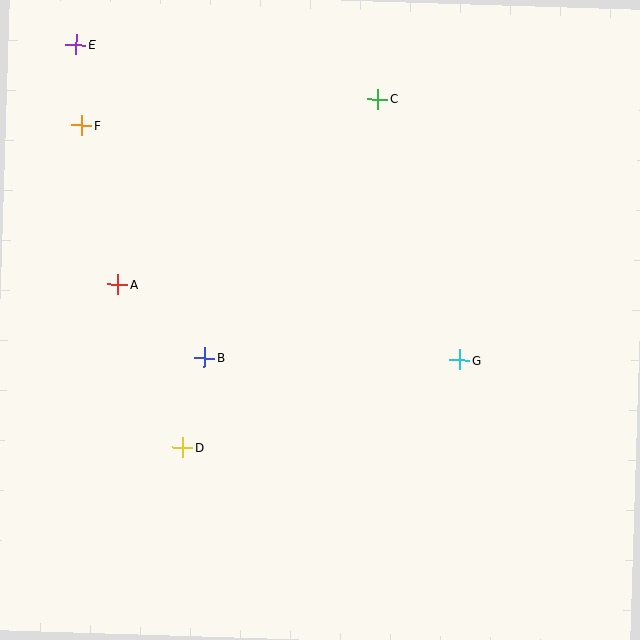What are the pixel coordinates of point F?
Point F is at (82, 125).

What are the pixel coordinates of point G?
Point G is at (460, 360).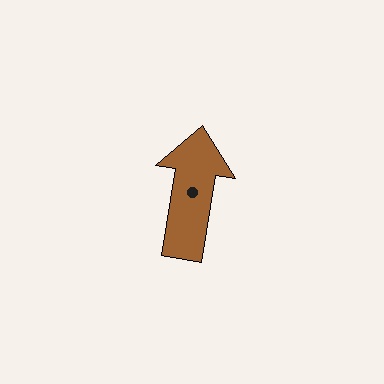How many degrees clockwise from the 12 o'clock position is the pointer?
Approximately 9 degrees.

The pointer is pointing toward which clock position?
Roughly 12 o'clock.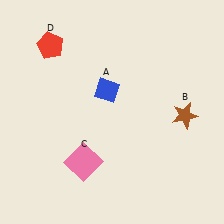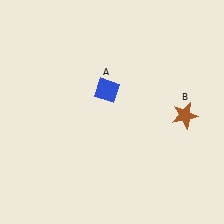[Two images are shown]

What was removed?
The pink square (C), the red pentagon (D) were removed in Image 2.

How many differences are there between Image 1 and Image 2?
There are 2 differences between the two images.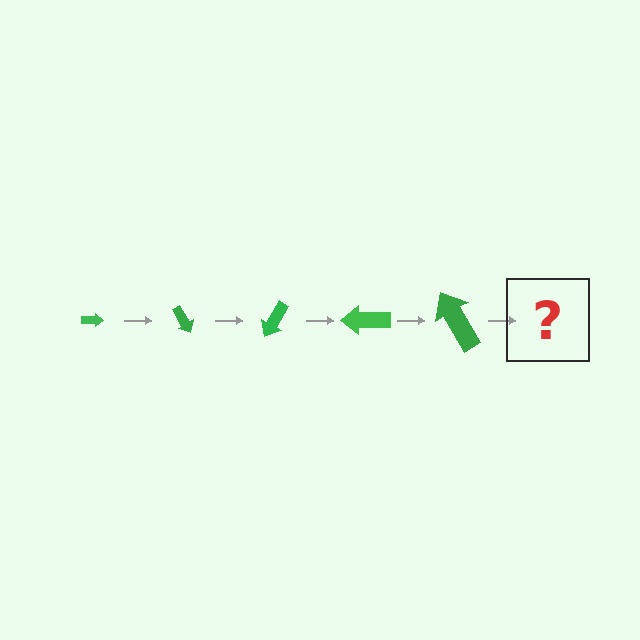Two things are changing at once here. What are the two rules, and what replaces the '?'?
The two rules are that the arrow grows larger each step and it rotates 60 degrees each step. The '?' should be an arrow, larger than the previous one and rotated 300 degrees from the start.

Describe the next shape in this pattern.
It should be an arrow, larger than the previous one and rotated 300 degrees from the start.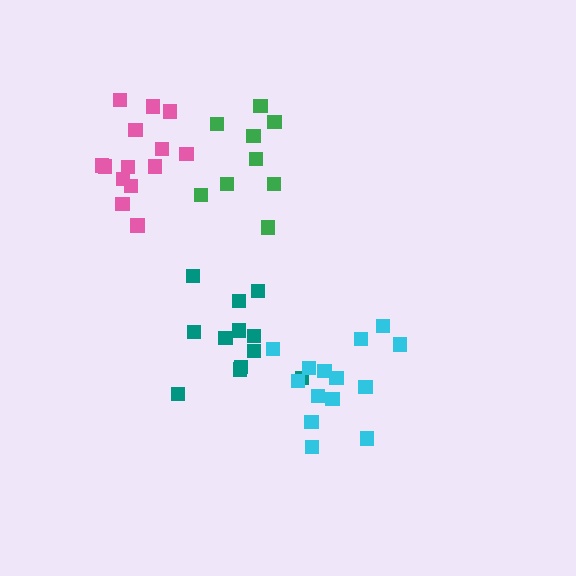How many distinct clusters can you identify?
There are 4 distinct clusters.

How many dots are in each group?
Group 1: 9 dots, Group 2: 12 dots, Group 3: 14 dots, Group 4: 14 dots (49 total).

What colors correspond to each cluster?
The clusters are colored: green, teal, pink, cyan.